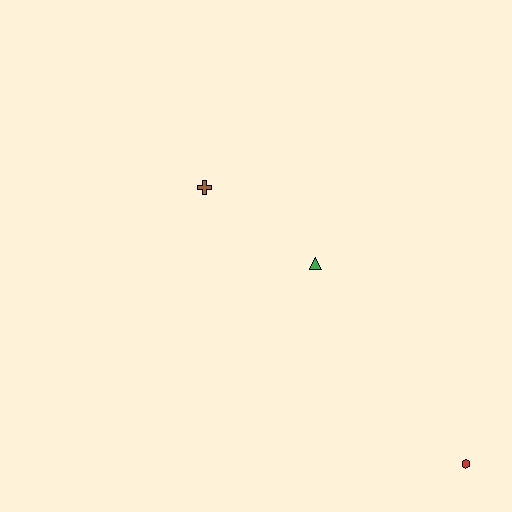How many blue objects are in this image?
There are no blue objects.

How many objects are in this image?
There are 3 objects.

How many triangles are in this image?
There is 1 triangle.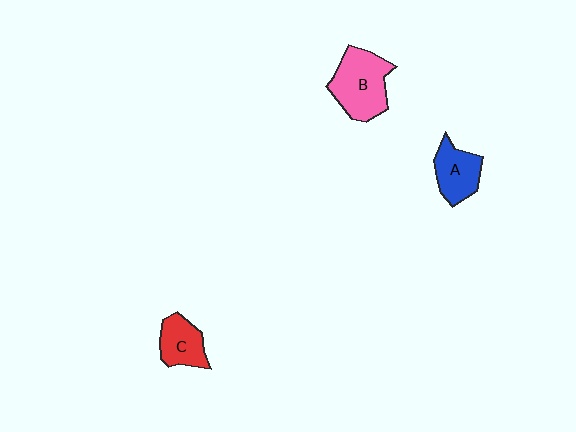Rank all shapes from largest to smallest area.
From largest to smallest: B (pink), A (blue), C (red).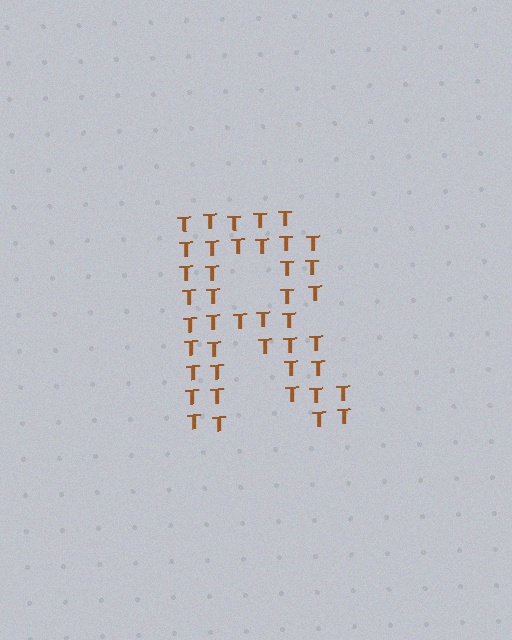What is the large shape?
The large shape is the letter R.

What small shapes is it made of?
It is made of small letter T's.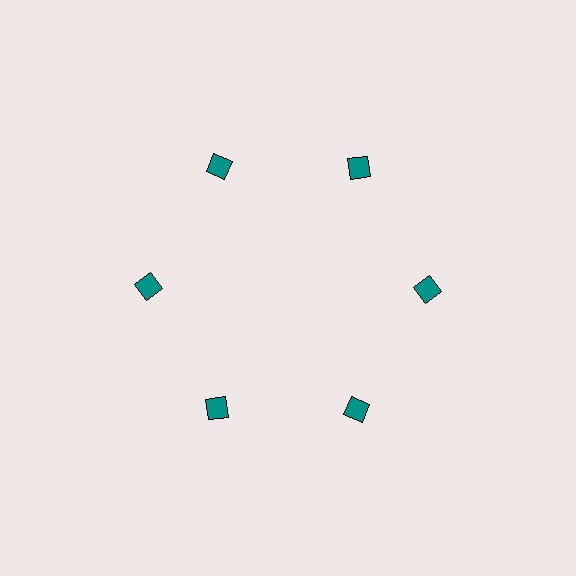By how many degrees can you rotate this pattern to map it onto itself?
The pattern maps onto itself every 60 degrees of rotation.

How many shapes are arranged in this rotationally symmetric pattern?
There are 6 shapes, arranged in 6 groups of 1.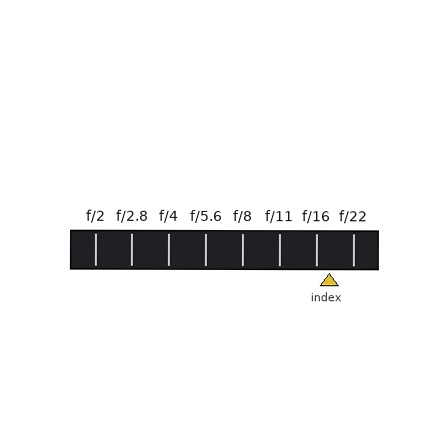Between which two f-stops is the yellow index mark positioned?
The index mark is between f/16 and f/22.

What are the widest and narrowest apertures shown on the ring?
The widest aperture shown is f/2 and the narrowest is f/22.